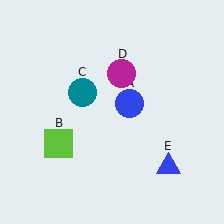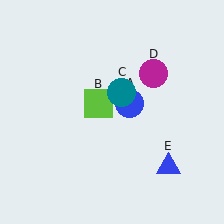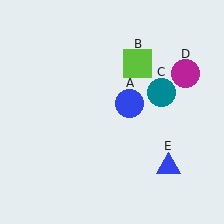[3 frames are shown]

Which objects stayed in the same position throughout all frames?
Blue circle (object A) and blue triangle (object E) remained stationary.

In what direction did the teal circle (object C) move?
The teal circle (object C) moved right.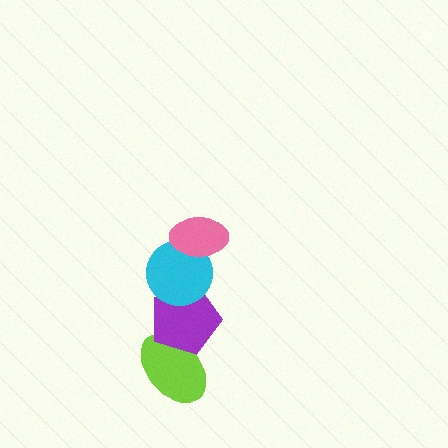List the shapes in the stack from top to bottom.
From top to bottom: the pink ellipse, the cyan circle, the purple pentagon, the lime ellipse.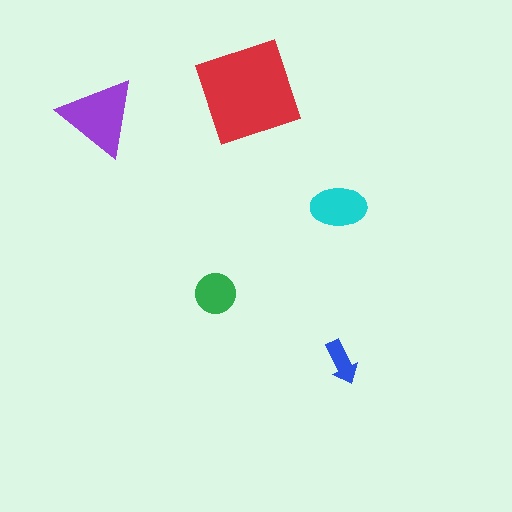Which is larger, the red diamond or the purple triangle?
The red diamond.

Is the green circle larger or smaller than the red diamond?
Smaller.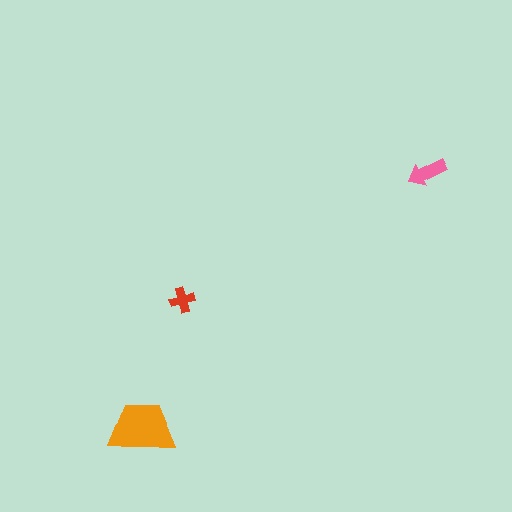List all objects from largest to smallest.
The orange trapezoid, the pink arrow, the red cross.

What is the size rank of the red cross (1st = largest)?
3rd.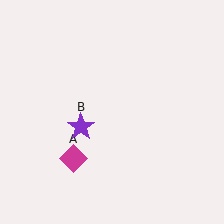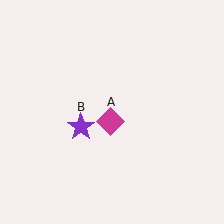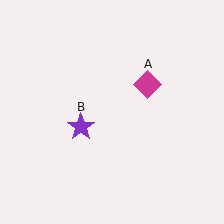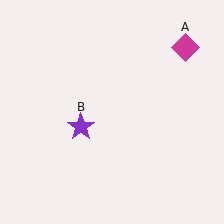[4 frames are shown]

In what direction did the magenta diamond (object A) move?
The magenta diamond (object A) moved up and to the right.